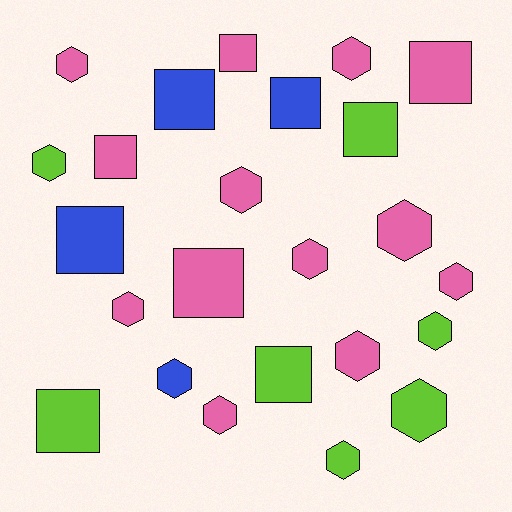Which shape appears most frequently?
Hexagon, with 14 objects.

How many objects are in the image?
There are 24 objects.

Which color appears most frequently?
Pink, with 13 objects.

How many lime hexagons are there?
There are 4 lime hexagons.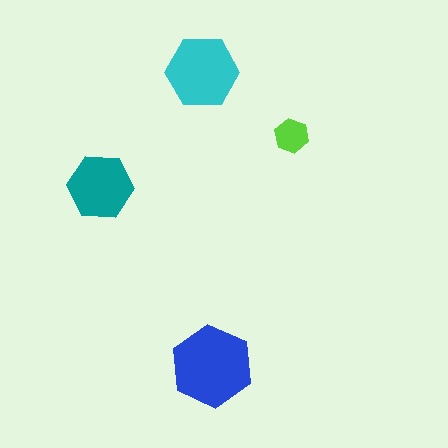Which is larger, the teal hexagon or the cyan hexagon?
The cyan one.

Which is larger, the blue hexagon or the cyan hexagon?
The blue one.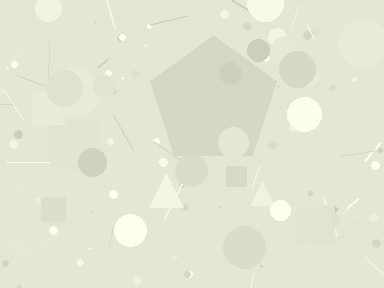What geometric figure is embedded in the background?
A pentagon is embedded in the background.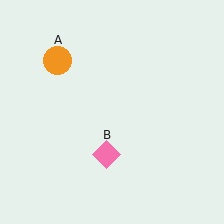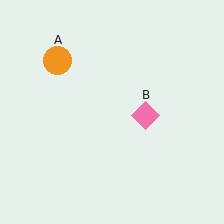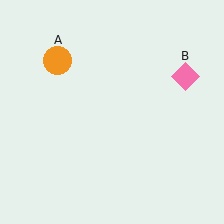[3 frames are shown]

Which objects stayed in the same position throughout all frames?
Orange circle (object A) remained stationary.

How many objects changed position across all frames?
1 object changed position: pink diamond (object B).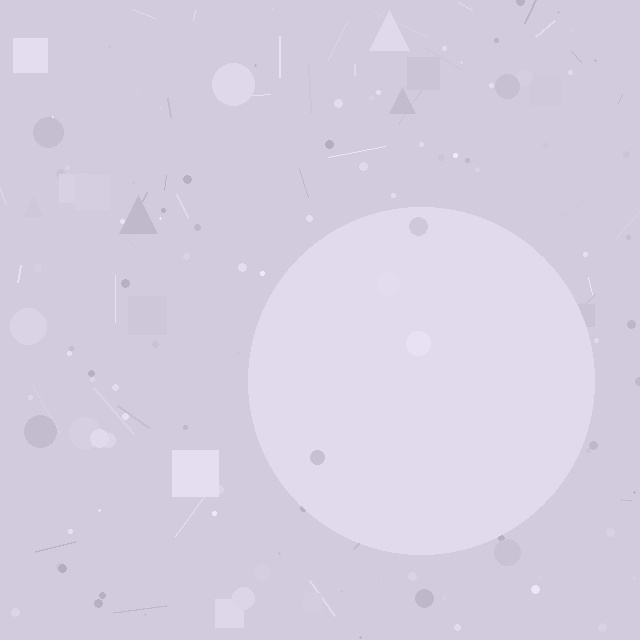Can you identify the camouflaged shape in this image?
The camouflaged shape is a circle.